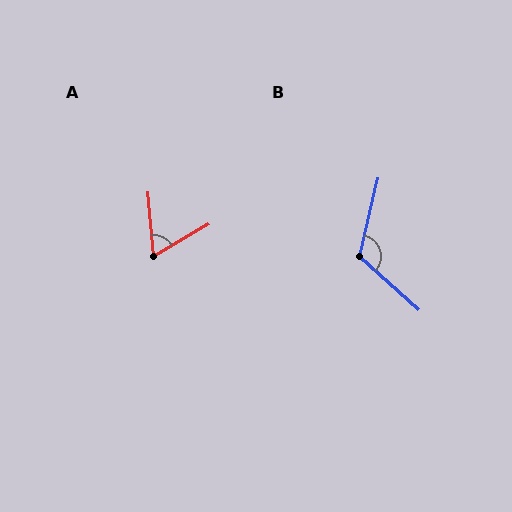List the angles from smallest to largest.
A (64°), B (119°).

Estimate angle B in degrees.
Approximately 119 degrees.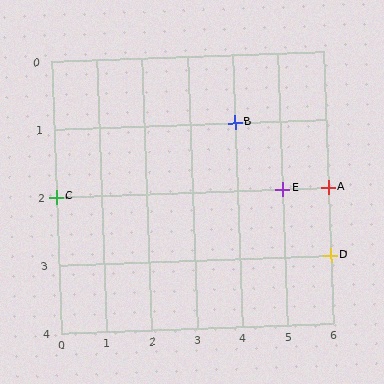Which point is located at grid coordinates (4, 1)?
Point B is at (4, 1).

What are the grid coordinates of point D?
Point D is at grid coordinates (6, 3).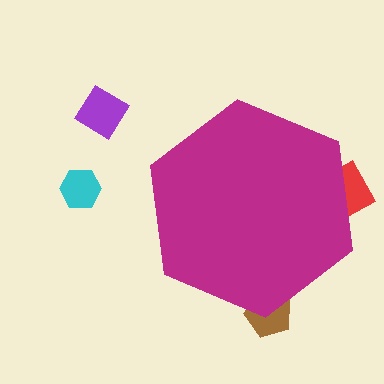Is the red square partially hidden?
Yes, the red square is partially hidden behind the magenta hexagon.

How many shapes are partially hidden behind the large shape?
2 shapes are partially hidden.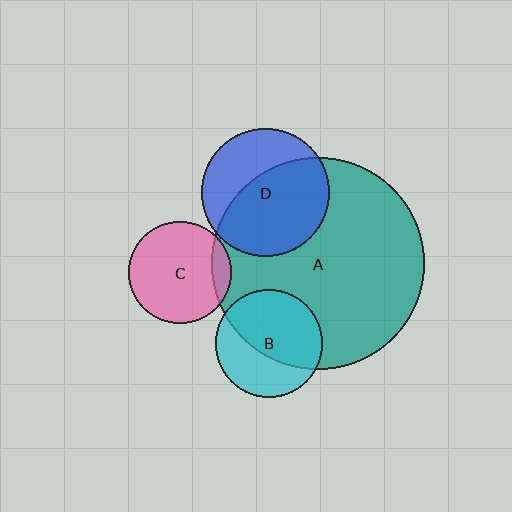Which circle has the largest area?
Circle A (teal).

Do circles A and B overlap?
Yes.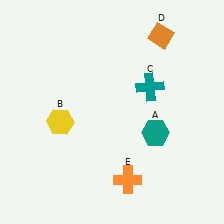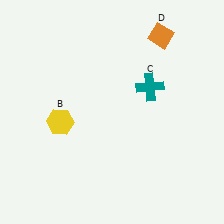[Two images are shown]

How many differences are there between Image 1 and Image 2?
There are 2 differences between the two images.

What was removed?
The teal hexagon (A), the orange cross (E) were removed in Image 2.